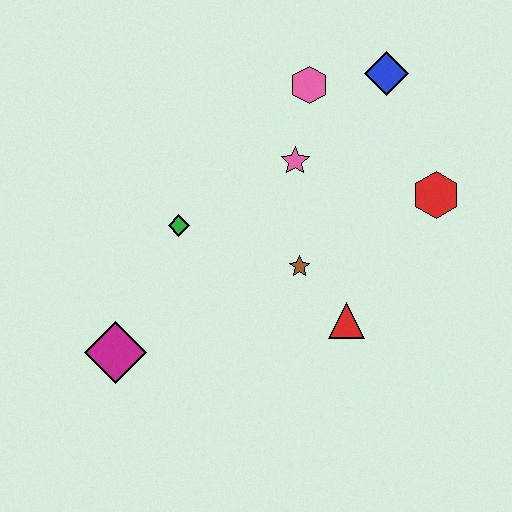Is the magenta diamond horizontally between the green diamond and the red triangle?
No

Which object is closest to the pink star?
The pink hexagon is closest to the pink star.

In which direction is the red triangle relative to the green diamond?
The red triangle is to the right of the green diamond.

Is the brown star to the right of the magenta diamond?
Yes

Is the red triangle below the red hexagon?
Yes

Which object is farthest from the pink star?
The magenta diamond is farthest from the pink star.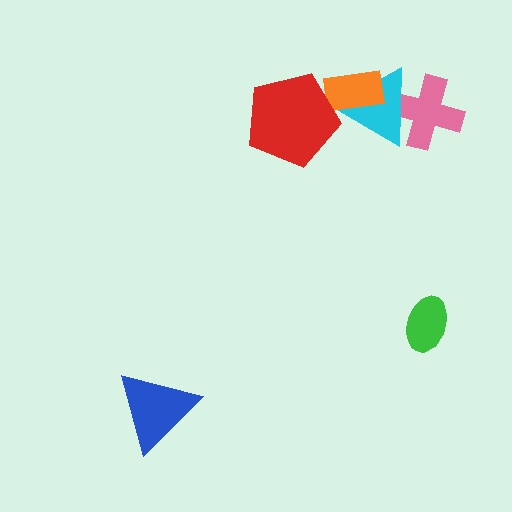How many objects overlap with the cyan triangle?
2 objects overlap with the cyan triangle.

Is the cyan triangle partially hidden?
Yes, it is partially covered by another shape.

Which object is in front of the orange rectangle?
The red pentagon is in front of the orange rectangle.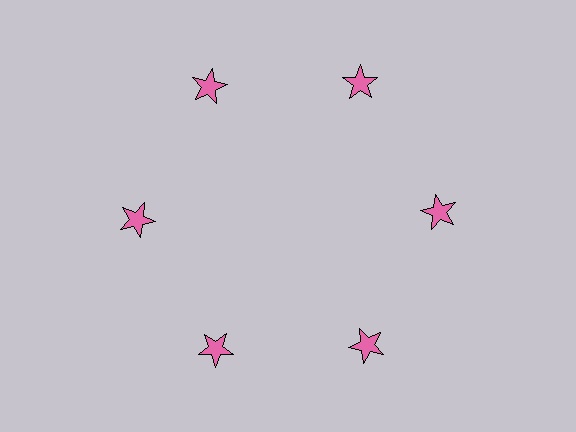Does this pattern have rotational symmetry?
Yes, this pattern has 6-fold rotational symmetry. It looks the same after rotating 60 degrees around the center.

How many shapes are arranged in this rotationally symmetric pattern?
There are 6 shapes, arranged in 6 groups of 1.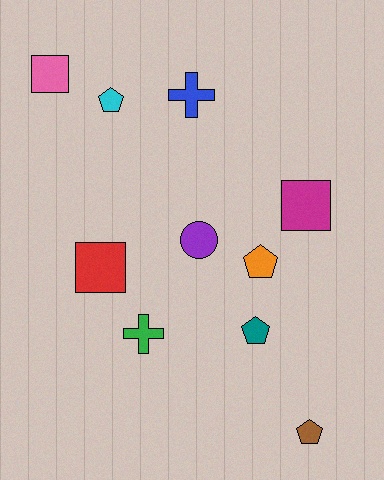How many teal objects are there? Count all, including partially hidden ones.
There is 1 teal object.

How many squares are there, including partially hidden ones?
There are 3 squares.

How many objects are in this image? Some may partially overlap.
There are 10 objects.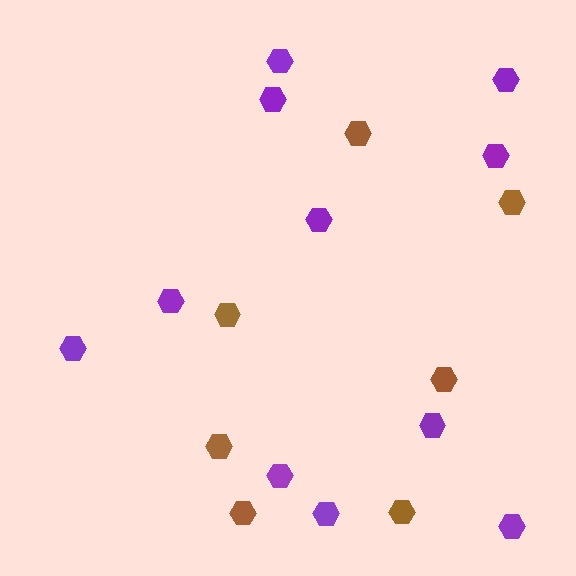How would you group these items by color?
There are 2 groups: one group of brown hexagons (7) and one group of purple hexagons (11).